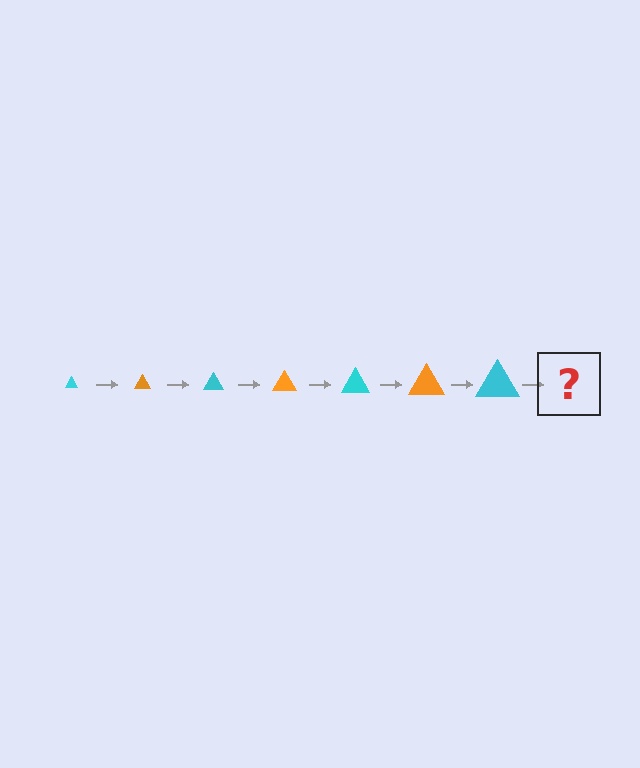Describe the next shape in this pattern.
It should be an orange triangle, larger than the previous one.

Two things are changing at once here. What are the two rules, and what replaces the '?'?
The two rules are that the triangle grows larger each step and the color cycles through cyan and orange. The '?' should be an orange triangle, larger than the previous one.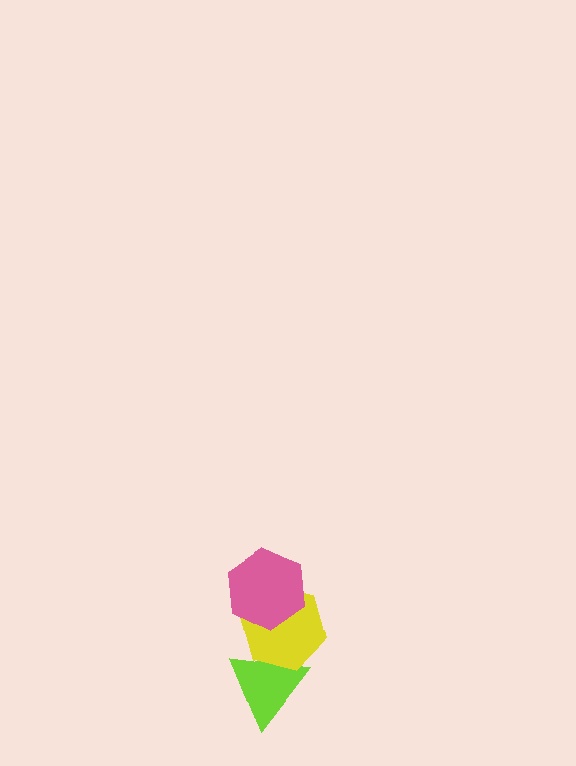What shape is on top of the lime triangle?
The yellow hexagon is on top of the lime triangle.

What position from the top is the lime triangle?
The lime triangle is 3rd from the top.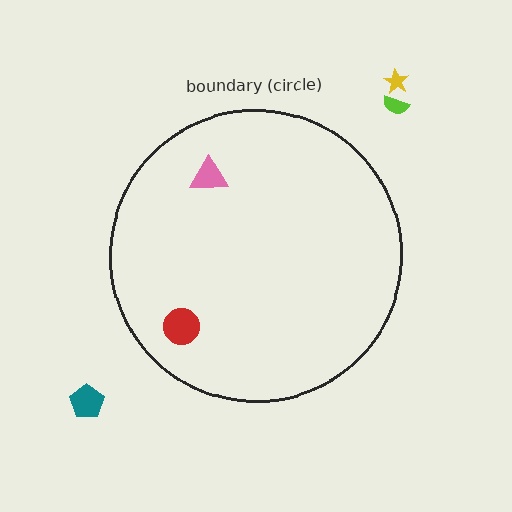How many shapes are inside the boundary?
2 inside, 3 outside.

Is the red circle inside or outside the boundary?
Inside.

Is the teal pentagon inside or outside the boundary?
Outside.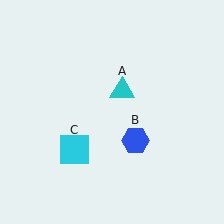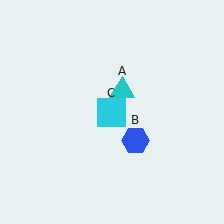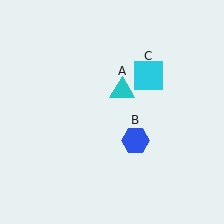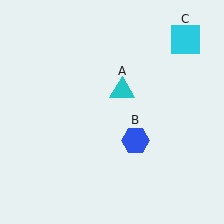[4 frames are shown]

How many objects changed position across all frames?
1 object changed position: cyan square (object C).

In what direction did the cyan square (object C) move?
The cyan square (object C) moved up and to the right.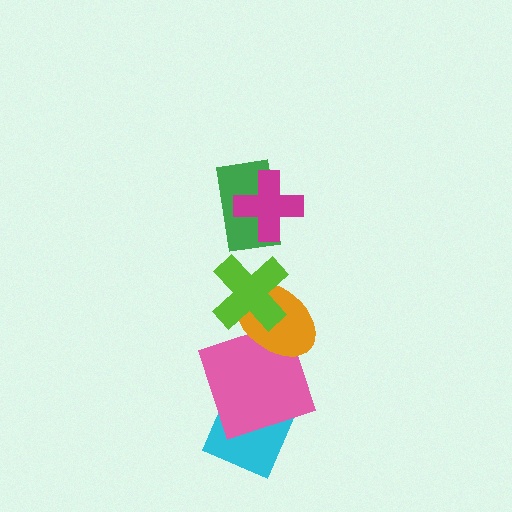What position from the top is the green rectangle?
The green rectangle is 2nd from the top.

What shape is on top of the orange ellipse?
The lime cross is on top of the orange ellipse.